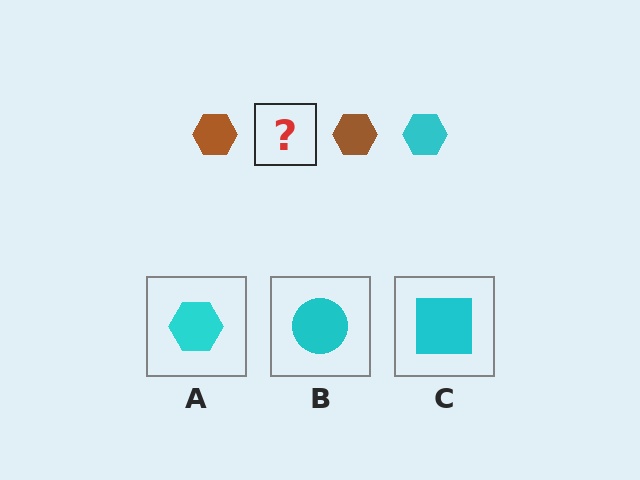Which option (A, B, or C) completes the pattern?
A.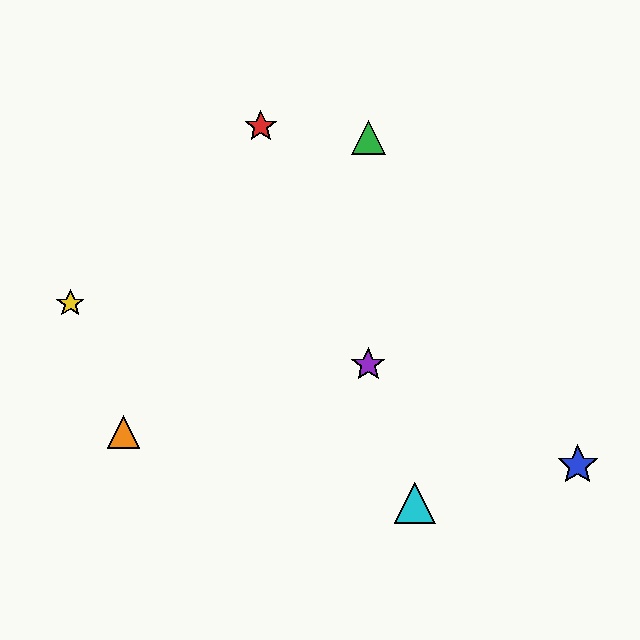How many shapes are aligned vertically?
2 shapes (the green triangle, the purple star) are aligned vertically.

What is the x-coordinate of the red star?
The red star is at x≈261.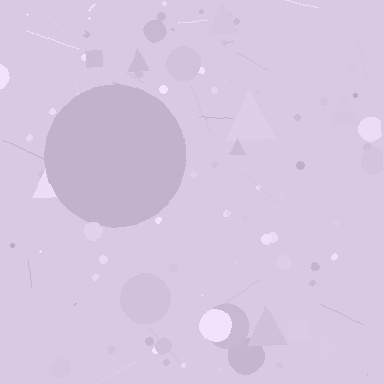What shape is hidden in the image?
A circle is hidden in the image.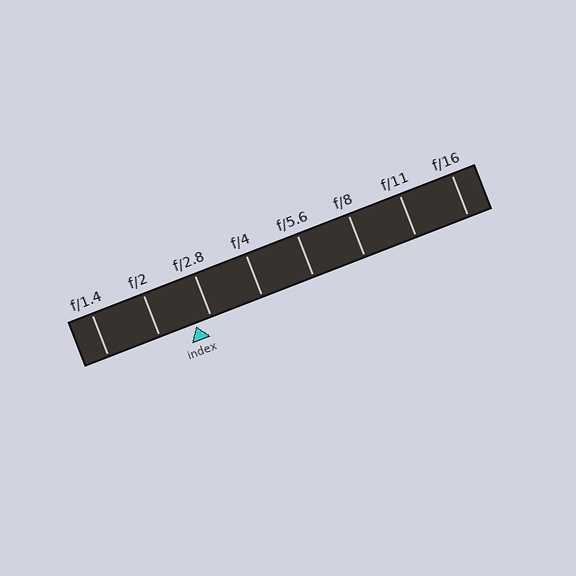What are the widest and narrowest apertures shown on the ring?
The widest aperture shown is f/1.4 and the narrowest is f/16.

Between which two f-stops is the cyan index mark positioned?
The index mark is between f/2 and f/2.8.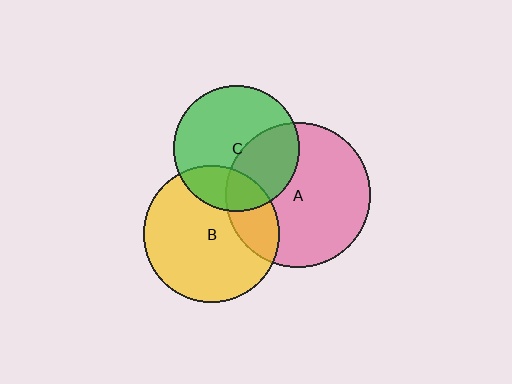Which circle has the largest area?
Circle A (pink).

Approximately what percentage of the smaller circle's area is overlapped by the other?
Approximately 20%.